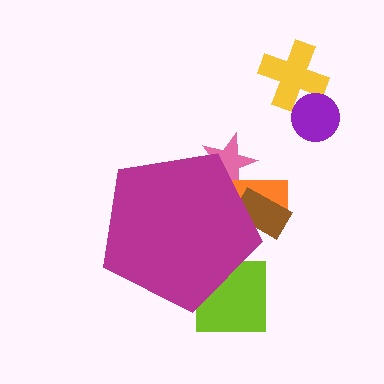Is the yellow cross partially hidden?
No, the yellow cross is fully visible.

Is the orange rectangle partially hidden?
Yes, the orange rectangle is partially hidden behind the magenta pentagon.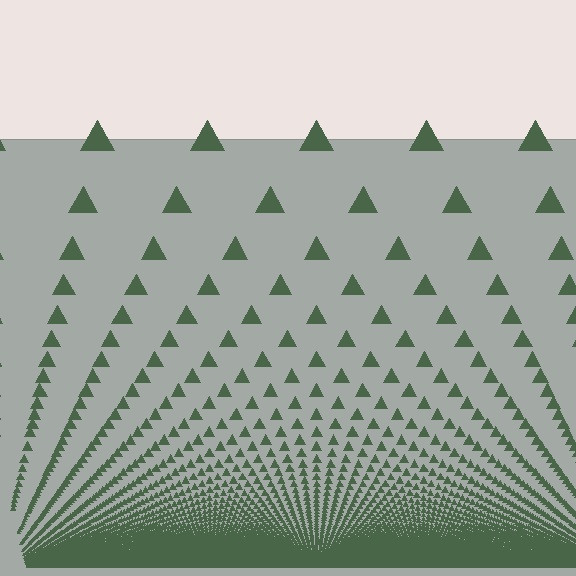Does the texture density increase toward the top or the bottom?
Density increases toward the bottom.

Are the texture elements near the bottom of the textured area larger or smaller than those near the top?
Smaller. The gradient is inverted — elements near the bottom are smaller and denser.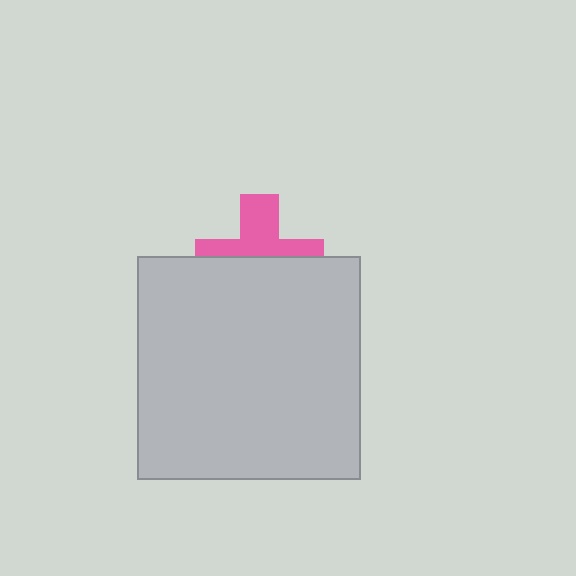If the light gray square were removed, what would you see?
You would see the complete pink cross.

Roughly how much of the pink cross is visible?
About half of it is visible (roughly 46%).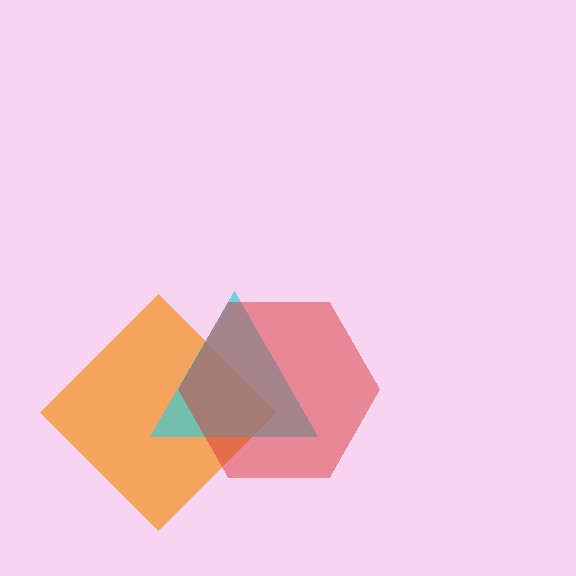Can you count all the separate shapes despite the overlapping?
Yes, there are 3 separate shapes.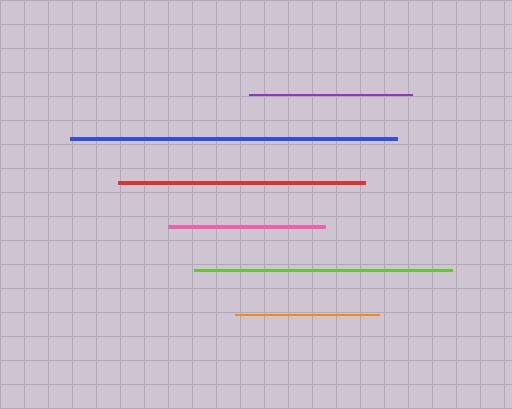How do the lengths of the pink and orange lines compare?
The pink and orange lines are approximately the same length.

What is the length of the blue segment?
The blue segment is approximately 327 pixels long.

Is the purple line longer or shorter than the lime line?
The lime line is longer than the purple line.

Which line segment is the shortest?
The orange line is the shortest at approximately 144 pixels.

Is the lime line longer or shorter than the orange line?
The lime line is longer than the orange line.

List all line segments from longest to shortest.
From longest to shortest: blue, lime, red, purple, pink, orange.